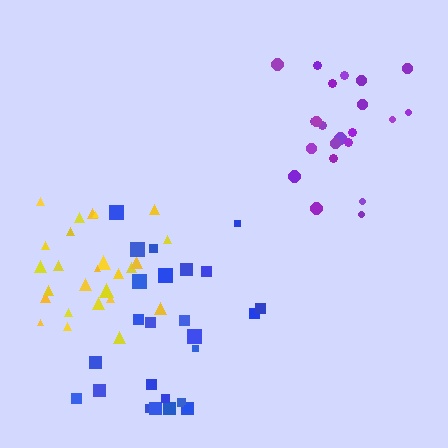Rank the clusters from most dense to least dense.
yellow, purple, blue.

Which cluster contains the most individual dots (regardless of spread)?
Yellow (27).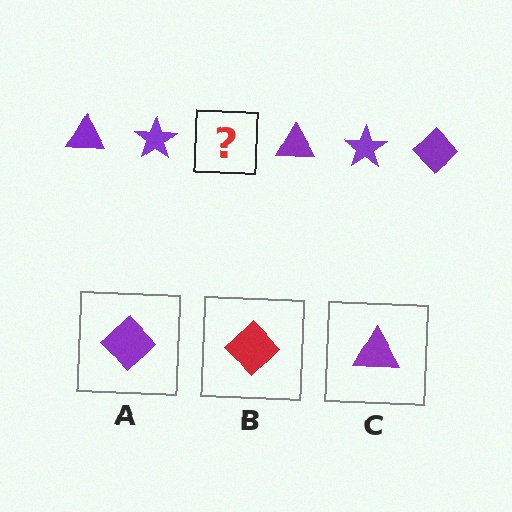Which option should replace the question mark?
Option A.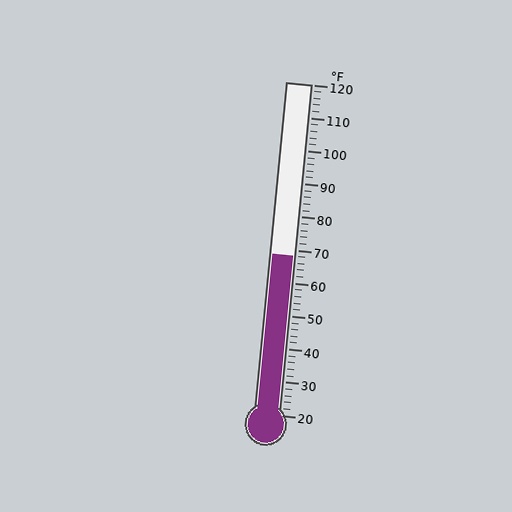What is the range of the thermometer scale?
The thermometer scale ranges from 20°F to 120°F.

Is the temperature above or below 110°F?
The temperature is below 110°F.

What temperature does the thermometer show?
The thermometer shows approximately 68°F.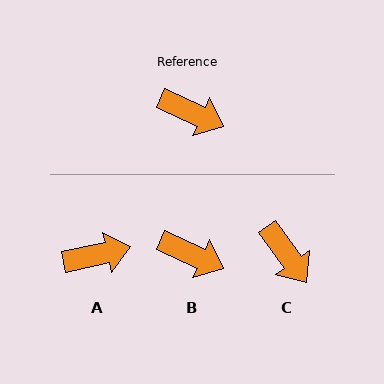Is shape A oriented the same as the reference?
No, it is off by about 37 degrees.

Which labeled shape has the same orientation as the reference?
B.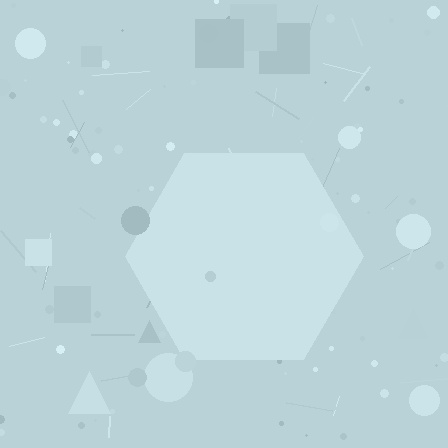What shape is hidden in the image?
A hexagon is hidden in the image.